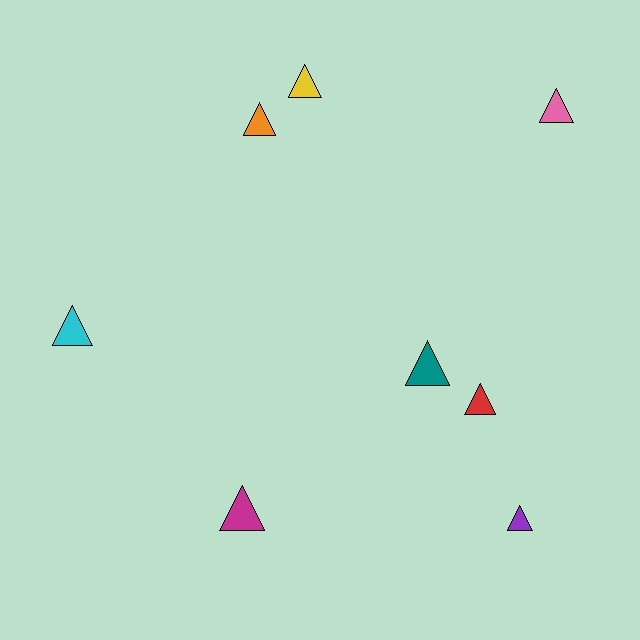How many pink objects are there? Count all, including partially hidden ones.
There is 1 pink object.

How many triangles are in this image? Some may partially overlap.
There are 8 triangles.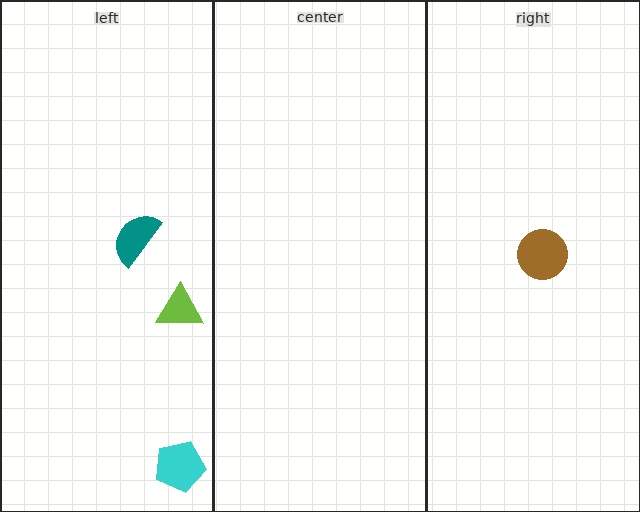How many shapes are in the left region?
3.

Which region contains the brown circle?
The right region.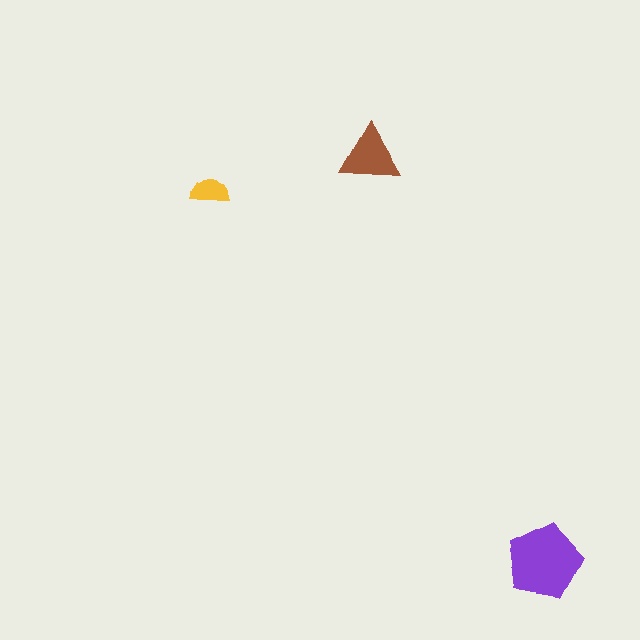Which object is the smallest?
The yellow semicircle.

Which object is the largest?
The purple pentagon.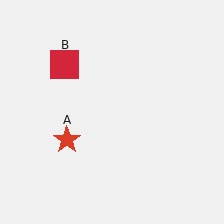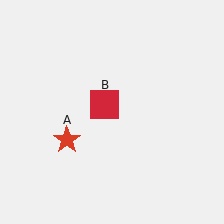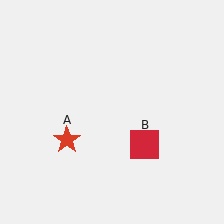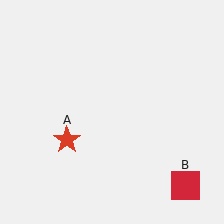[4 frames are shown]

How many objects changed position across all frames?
1 object changed position: red square (object B).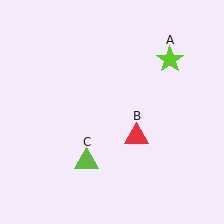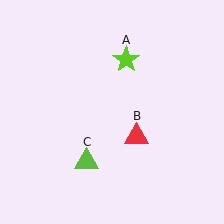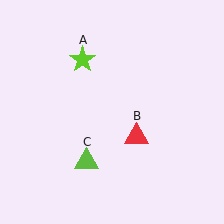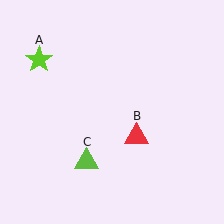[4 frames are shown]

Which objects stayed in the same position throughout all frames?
Red triangle (object B) and lime triangle (object C) remained stationary.